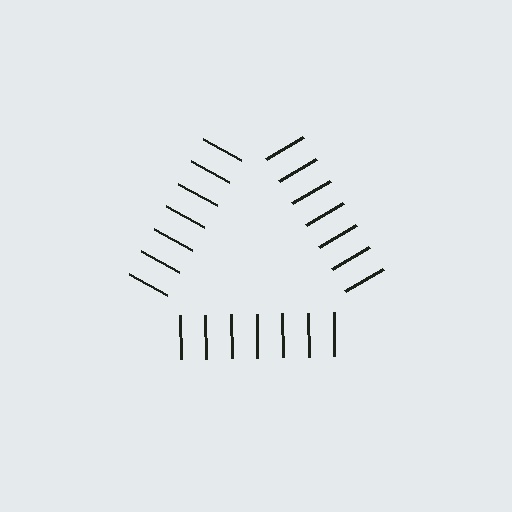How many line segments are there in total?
21 — 7 along each of the 3 edges.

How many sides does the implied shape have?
3 sides — the line-ends trace a triangle.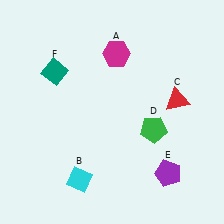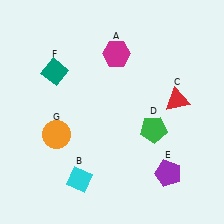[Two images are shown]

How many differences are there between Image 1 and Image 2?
There is 1 difference between the two images.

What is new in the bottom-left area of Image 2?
An orange circle (G) was added in the bottom-left area of Image 2.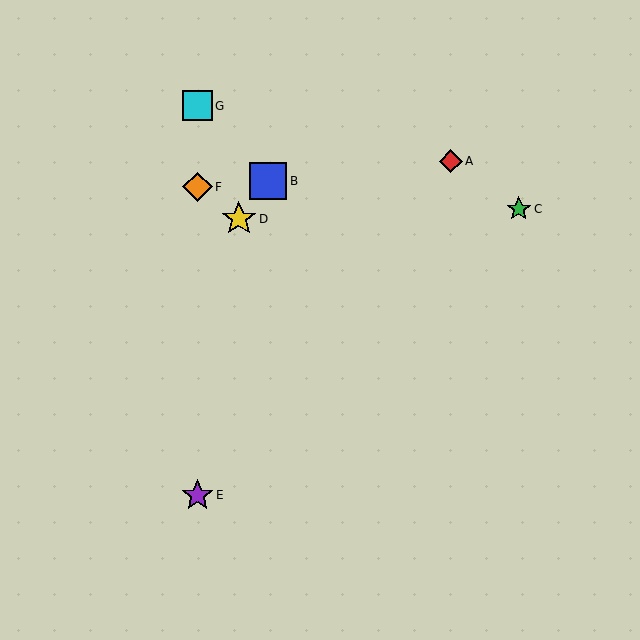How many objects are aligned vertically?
3 objects (E, F, G) are aligned vertically.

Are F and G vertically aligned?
Yes, both are at x≈198.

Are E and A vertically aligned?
No, E is at x≈198 and A is at x≈451.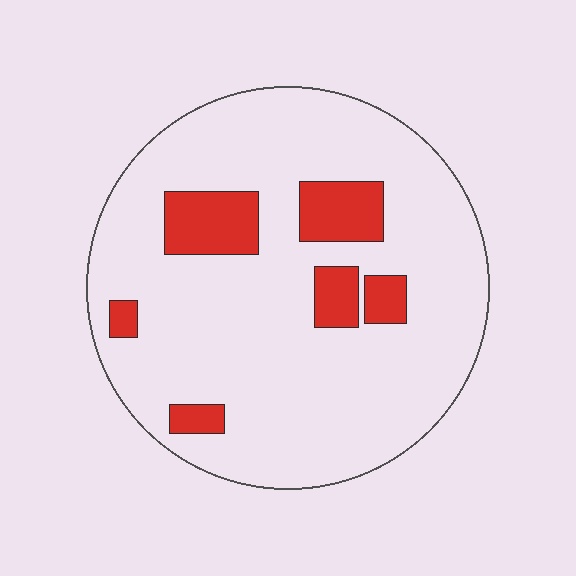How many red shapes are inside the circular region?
6.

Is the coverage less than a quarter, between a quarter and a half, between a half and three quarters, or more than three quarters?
Less than a quarter.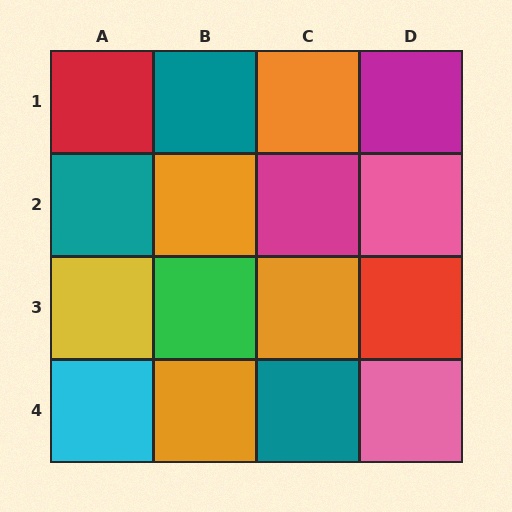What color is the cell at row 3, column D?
Red.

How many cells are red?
2 cells are red.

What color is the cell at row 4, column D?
Pink.